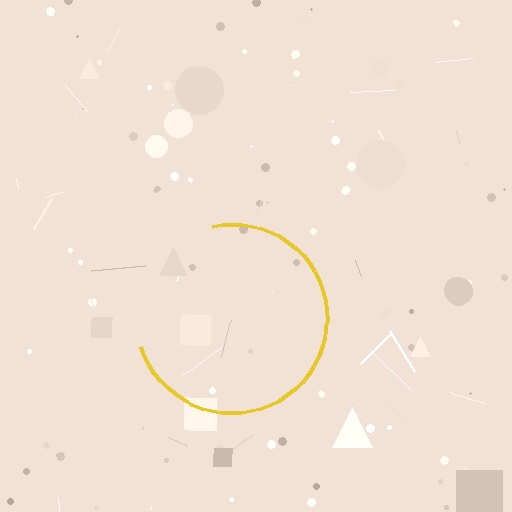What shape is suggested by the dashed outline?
The dashed outline suggests a circle.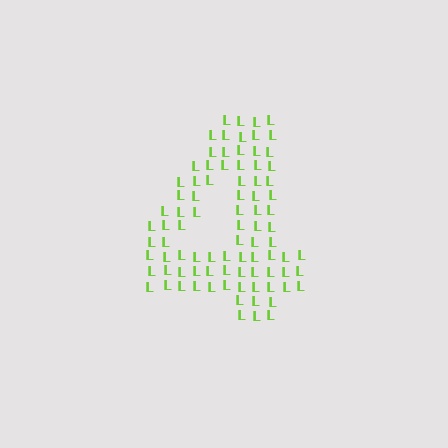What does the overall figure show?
The overall figure shows the digit 4.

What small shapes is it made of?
It is made of small letter L's.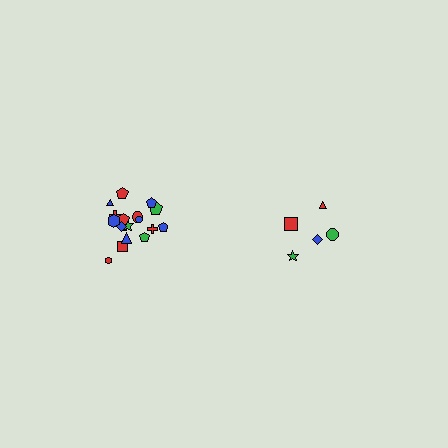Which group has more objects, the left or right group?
The left group.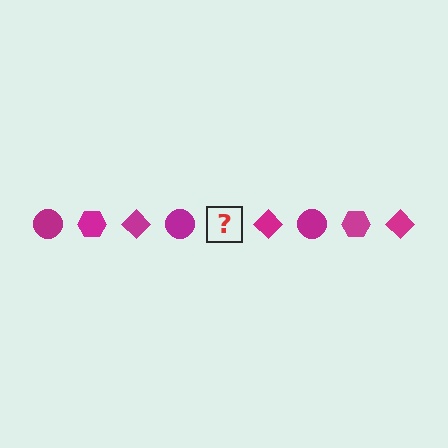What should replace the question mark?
The question mark should be replaced with a magenta hexagon.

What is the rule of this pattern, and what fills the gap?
The rule is that the pattern cycles through circle, hexagon, diamond shapes in magenta. The gap should be filled with a magenta hexagon.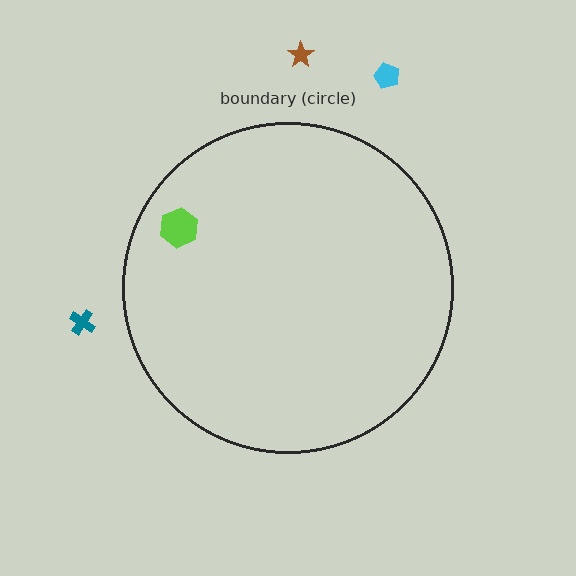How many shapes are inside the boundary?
1 inside, 3 outside.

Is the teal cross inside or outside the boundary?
Outside.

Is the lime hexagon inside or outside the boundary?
Inside.